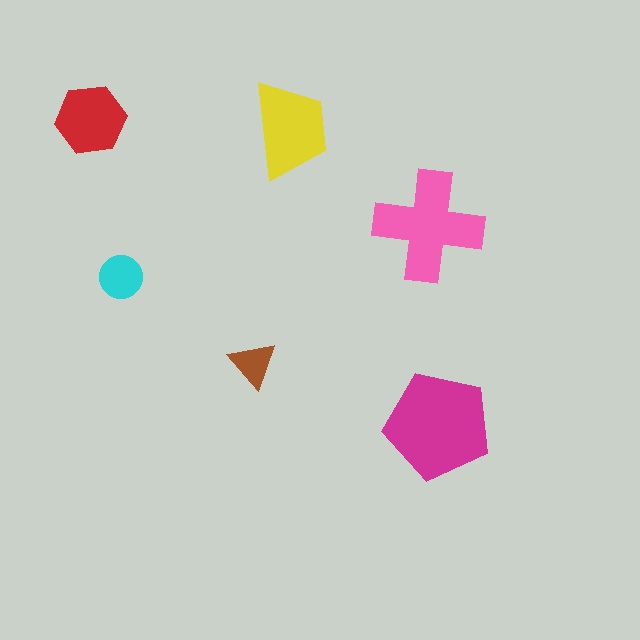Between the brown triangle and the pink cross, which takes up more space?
The pink cross.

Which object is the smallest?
The brown triangle.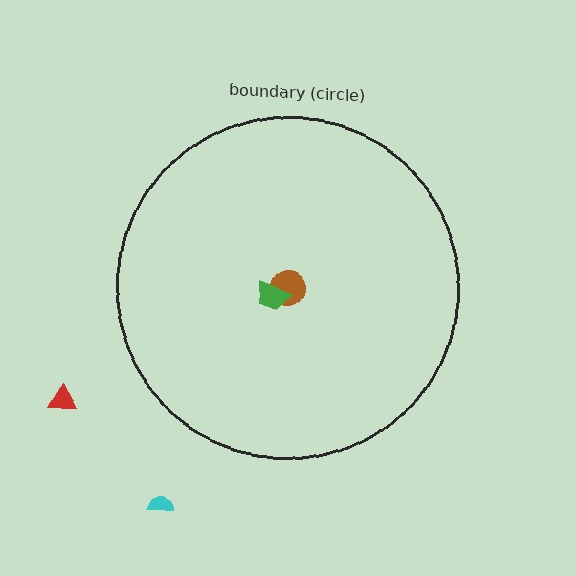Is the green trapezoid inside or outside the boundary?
Inside.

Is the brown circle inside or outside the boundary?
Inside.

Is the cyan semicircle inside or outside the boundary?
Outside.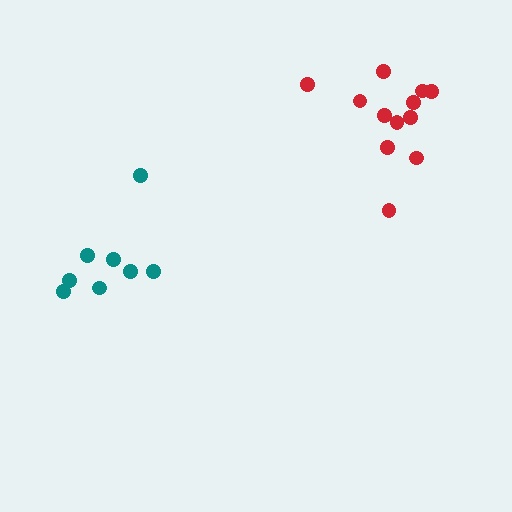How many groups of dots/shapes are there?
There are 2 groups.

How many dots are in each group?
Group 1: 12 dots, Group 2: 8 dots (20 total).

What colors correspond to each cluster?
The clusters are colored: red, teal.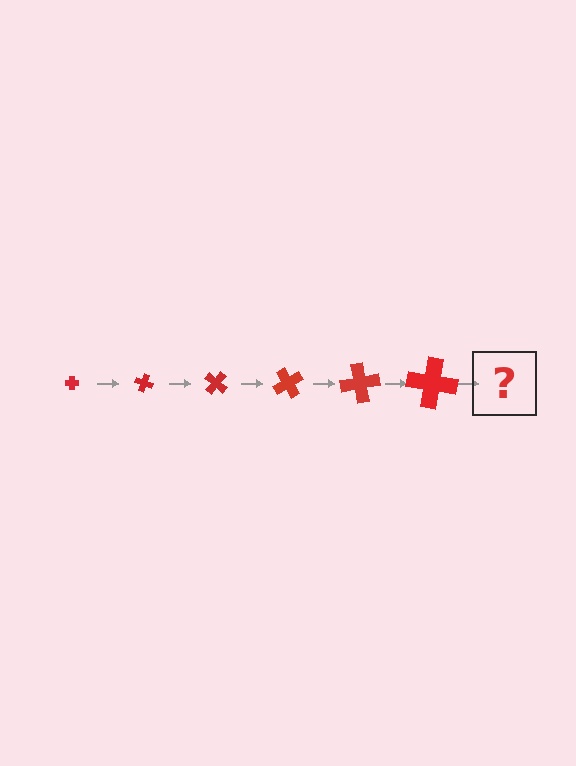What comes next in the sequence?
The next element should be a cross, larger than the previous one and rotated 120 degrees from the start.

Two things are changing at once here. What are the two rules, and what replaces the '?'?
The two rules are that the cross grows larger each step and it rotates 20 degrees each step. The '?' should be a cross, larger than the previous one and rotated 120 degrees from the start.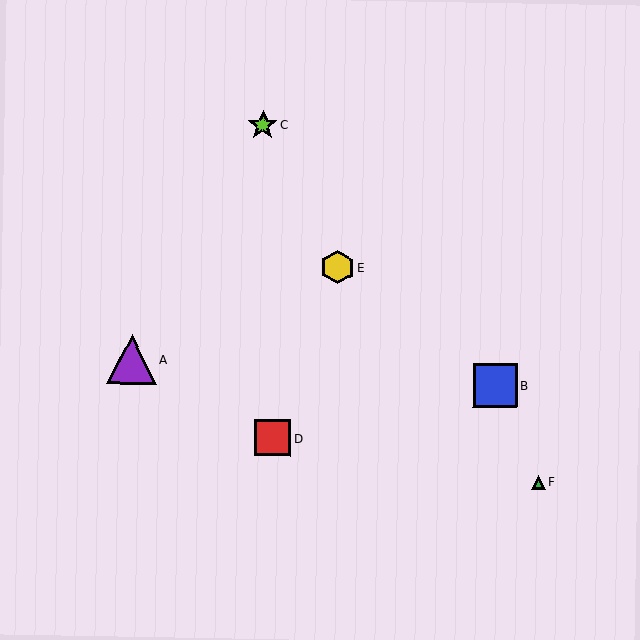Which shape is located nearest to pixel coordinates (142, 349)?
The purple triangle (labeled A) at (131, 359) is nearest to that location.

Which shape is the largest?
The purple triangle (labeled A) is the largest.